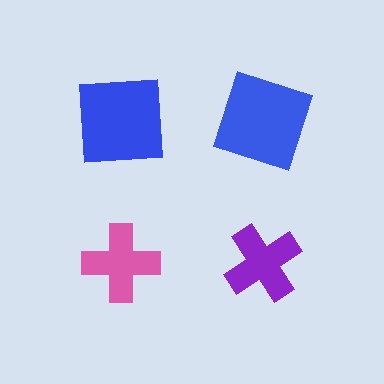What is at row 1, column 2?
A blue square.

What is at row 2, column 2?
A purple cross.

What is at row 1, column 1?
A blue square.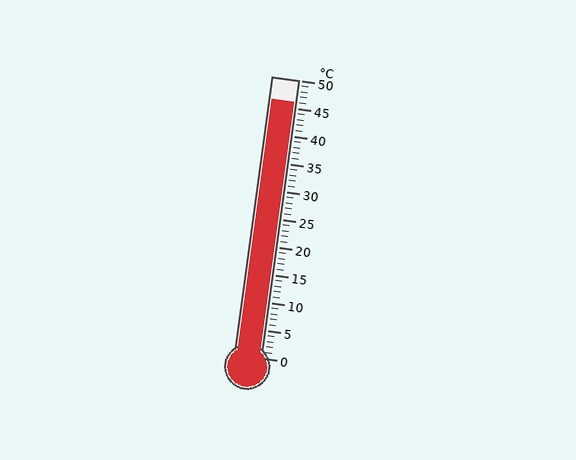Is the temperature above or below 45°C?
The temperature is above 45°C.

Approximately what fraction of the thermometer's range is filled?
The thermometer is filled to approximately 90% of its range.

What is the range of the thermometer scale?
The thermometer scale ranges from 0°C to 50°C.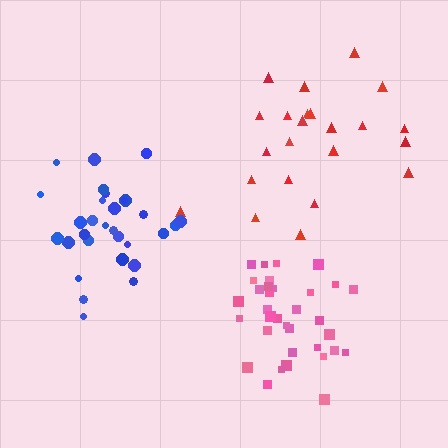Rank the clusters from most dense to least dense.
pink, blue, red.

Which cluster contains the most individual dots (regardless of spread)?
Pink (34).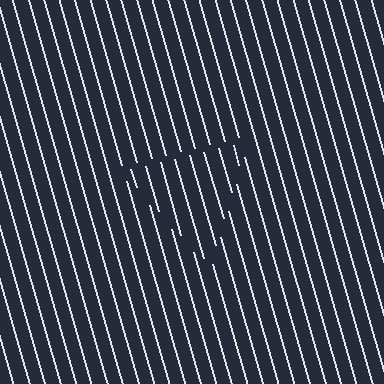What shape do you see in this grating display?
An illusory triangle. The interior of the shape contains the same grating, shifted by half a period — the contour is defined by the phase discontinuity where line-ends from the inner and outer gratings abut.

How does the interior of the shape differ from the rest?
The interior of the shape contains the same grating, shifted by half a period — the contour is defined by the phase discontinuity where line-ends from the inner and outer gratings abut.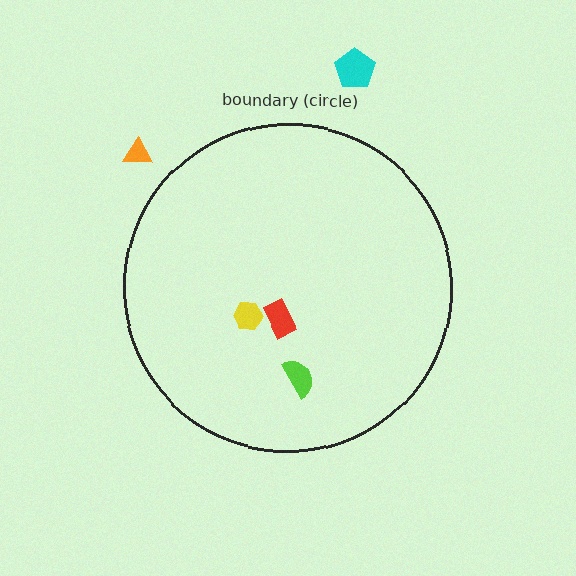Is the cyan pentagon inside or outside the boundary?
Outside.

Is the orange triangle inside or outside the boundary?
Outside.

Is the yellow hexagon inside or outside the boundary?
Inside.